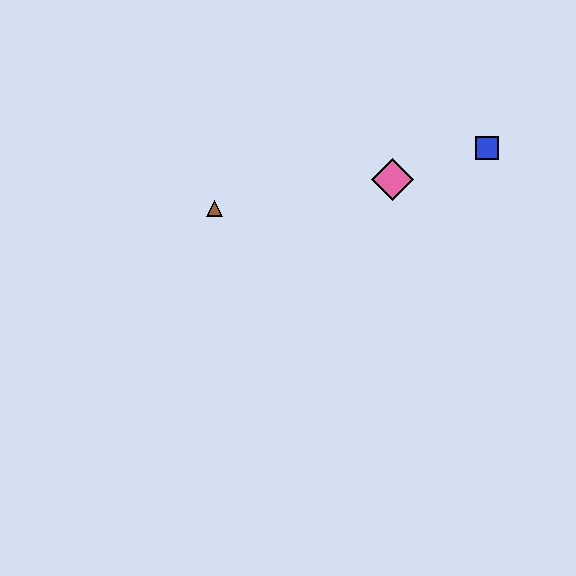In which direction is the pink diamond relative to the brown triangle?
The pink diamond is to the right of the brown triangle.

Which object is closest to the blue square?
The pink diamond is closest to the blue square.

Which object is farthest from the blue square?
The brown triangle is farthest from the blue square.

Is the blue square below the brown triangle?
No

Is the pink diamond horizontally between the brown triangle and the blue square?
Yes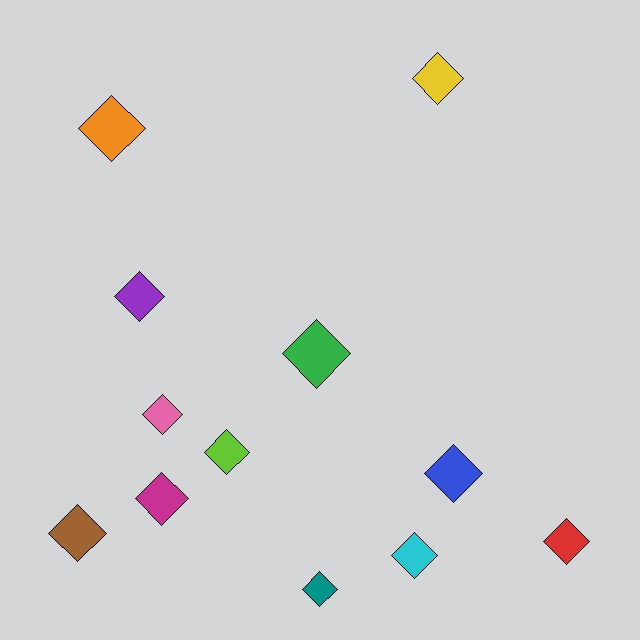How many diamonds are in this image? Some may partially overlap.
There are 12 diamonds.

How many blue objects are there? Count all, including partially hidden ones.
There is 1 blue object.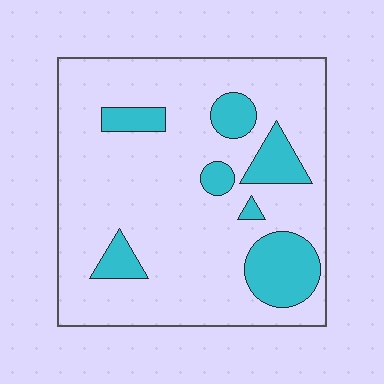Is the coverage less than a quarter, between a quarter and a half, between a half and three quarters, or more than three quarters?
Less than a quarter.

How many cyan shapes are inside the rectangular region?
7.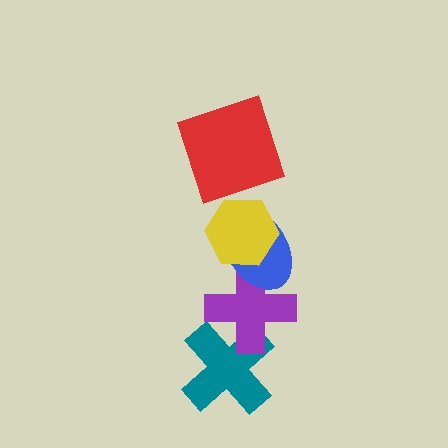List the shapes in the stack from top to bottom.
From top to bottom: the red square, the yellow hexagon, the blue ellipse, the purple cross, the teal cross.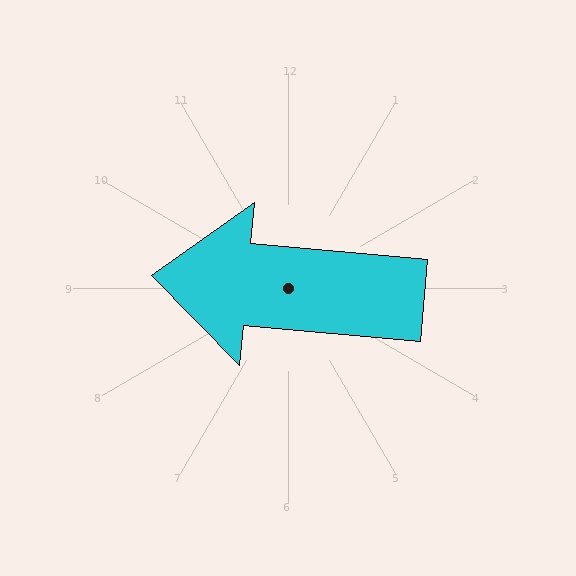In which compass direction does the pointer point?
West.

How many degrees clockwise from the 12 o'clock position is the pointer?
Approximately 275 degrees.